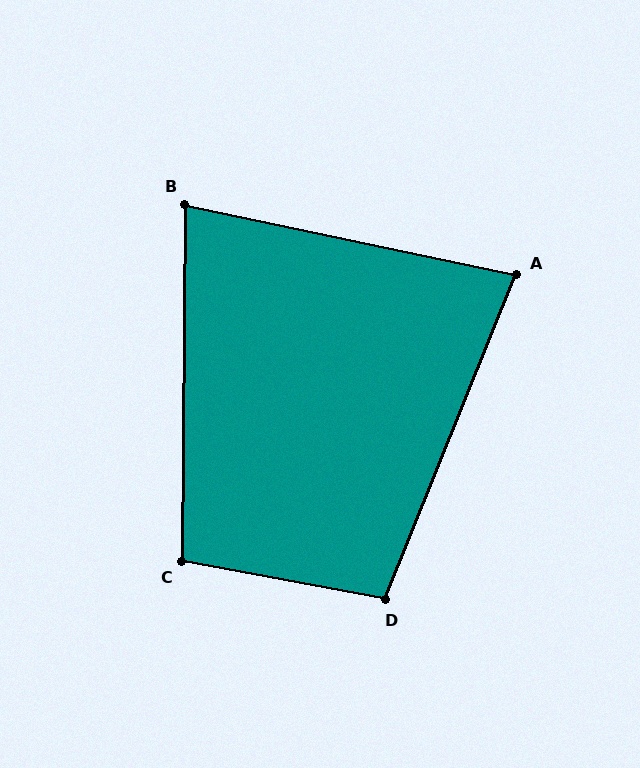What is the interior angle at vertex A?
Approximately 80 degrees (acute).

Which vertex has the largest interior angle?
D, at approximately 101 degrees.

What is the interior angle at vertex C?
Approximately 100 degrees (obtuse).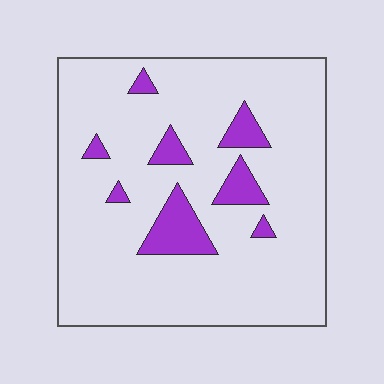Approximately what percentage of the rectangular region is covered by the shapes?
Approximately 10%.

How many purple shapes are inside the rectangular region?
8.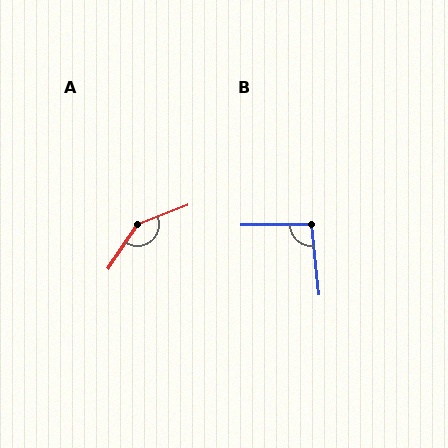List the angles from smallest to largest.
B (95°), A (145°).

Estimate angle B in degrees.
Approximately 95 degrees.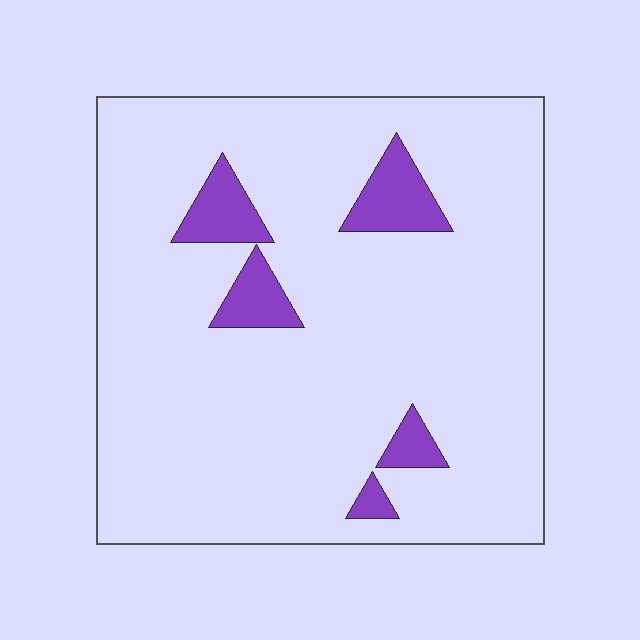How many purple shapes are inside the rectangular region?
5.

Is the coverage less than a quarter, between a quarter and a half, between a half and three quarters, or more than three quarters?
Less than a quarter.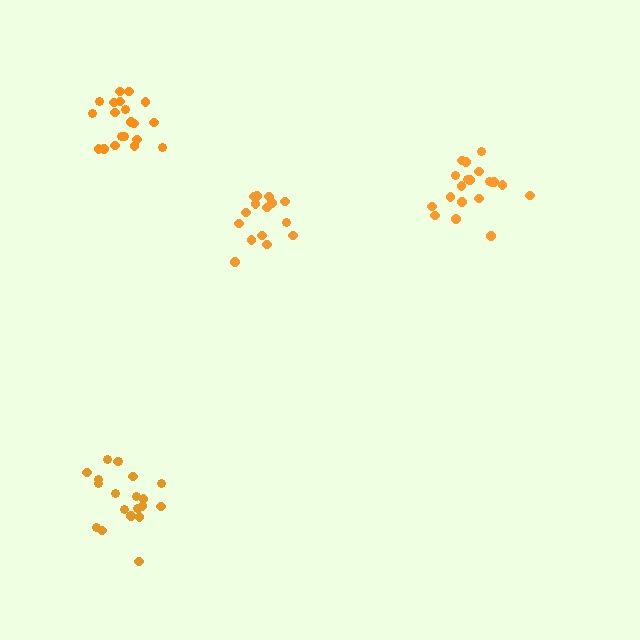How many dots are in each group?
Group 1: 20 dots, Group 2: 20 dots, Group 3: 20 dots, Group 4: 15 dots (75 total).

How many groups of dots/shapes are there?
There are 4 groups.